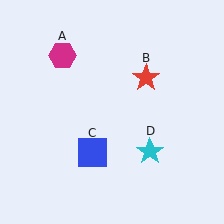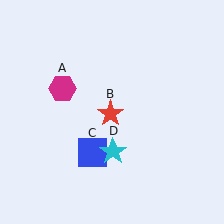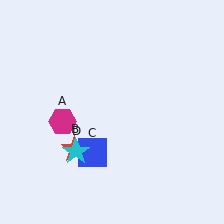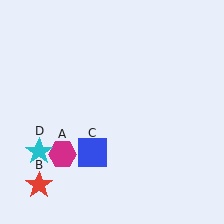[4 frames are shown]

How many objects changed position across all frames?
3 objects changed position: magenta hexagon (object A), red star (object B), cyan star (object D).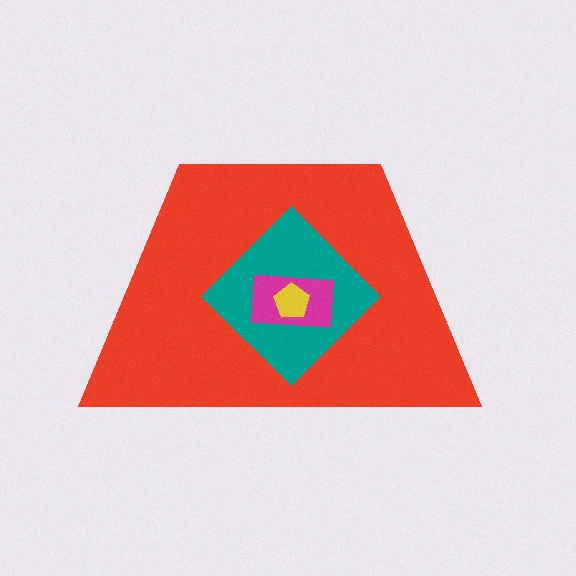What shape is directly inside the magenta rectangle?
The yellow pentagon.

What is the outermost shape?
The red trapezoid.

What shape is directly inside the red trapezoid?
The teal diamond.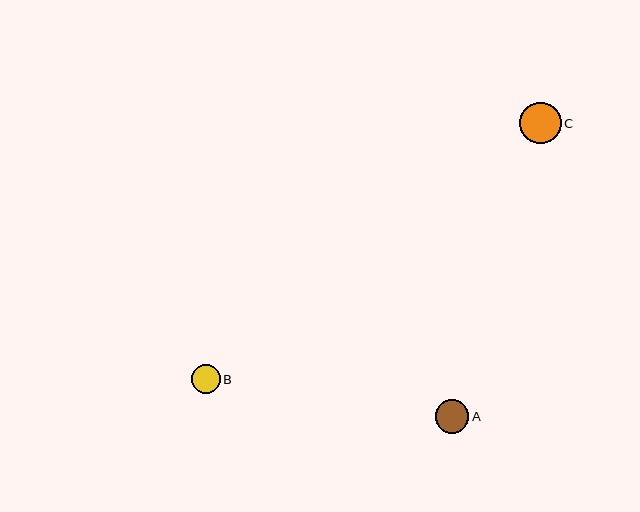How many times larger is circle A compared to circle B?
Circle A is approximately 1.2 times the size of circle B.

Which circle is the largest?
Circle C is the largest with a size of approximately 41 pixels.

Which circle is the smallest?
Circle B is the smallest with a size of approximately 29 pixels.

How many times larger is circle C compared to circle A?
Circle C is approximately 1.2 times the size of circle A.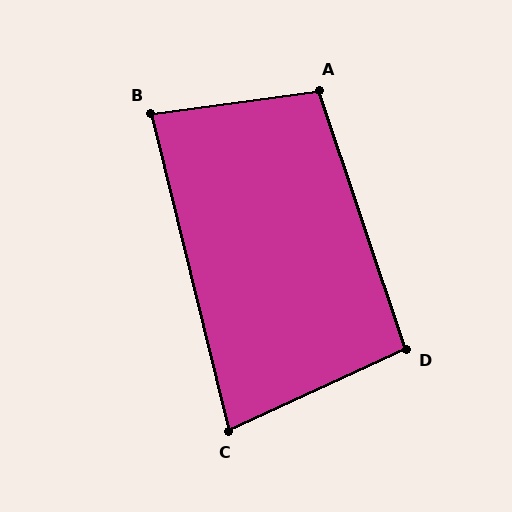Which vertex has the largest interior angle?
A, at approximately 101 degrees.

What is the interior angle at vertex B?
Approximately 84 degrees (acute).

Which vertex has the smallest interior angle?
C, at approximately 79 degrees.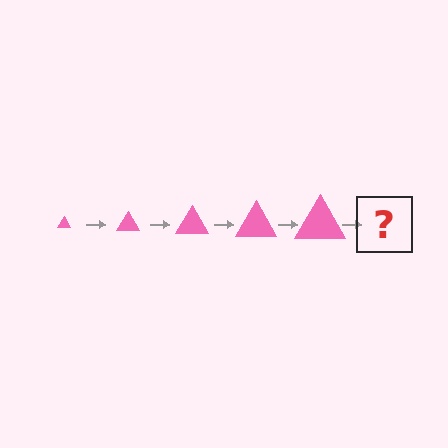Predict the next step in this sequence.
The next step is a pink triangle, larger than the previous one.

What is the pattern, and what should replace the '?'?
The pattern is that the triangle gets progressively larger each step. The '?' should be a pink triangle, larger than the previous one.